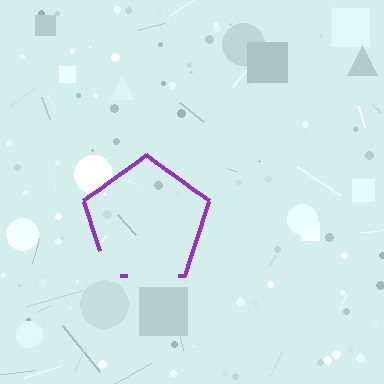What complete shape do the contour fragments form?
The contour fragments form a pentagon.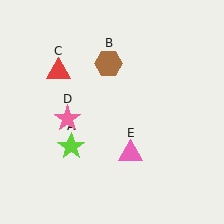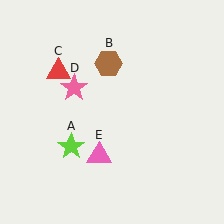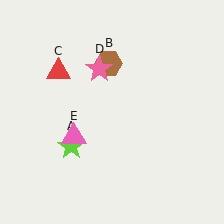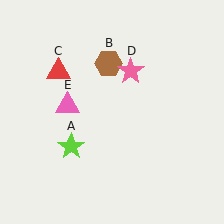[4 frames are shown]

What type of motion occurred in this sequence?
The pink star (object D), pink triangle (object E) rotated clockwise around the center of the scene.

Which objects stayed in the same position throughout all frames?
Lime star (object A) and brown hexagon (object B) and red triangle (object C) remained stationary.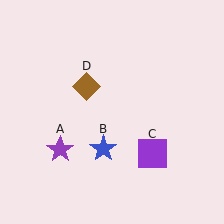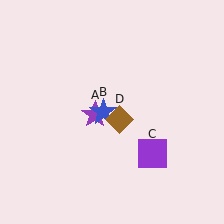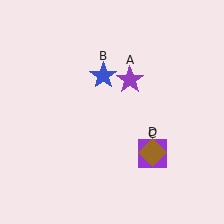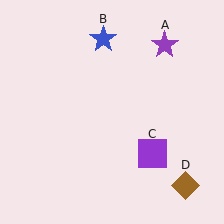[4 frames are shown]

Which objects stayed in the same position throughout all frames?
Purple square (object C) remained stationary.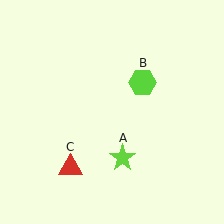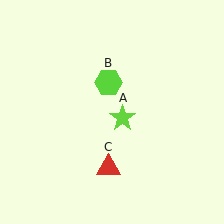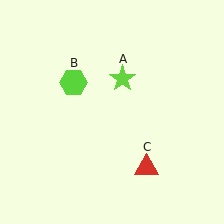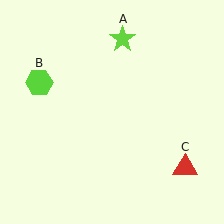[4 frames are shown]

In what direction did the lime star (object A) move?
The lime star (object A) moved up.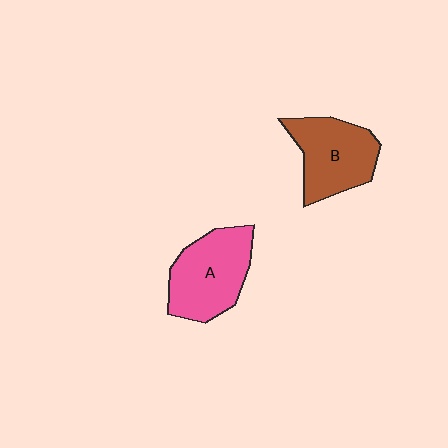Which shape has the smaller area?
Shape B (brown).